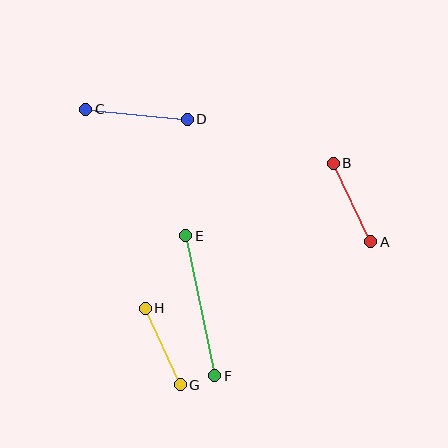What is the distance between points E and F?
The distance is approximately 143 pixels.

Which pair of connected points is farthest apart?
Points E and F are farthest apart.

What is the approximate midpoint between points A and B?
The midpoint is at approximately (352, 202) pixels.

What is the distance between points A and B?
The distance is approximately 87 pixels.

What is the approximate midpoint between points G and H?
The midpoint is at approximately (163, 347) pixels.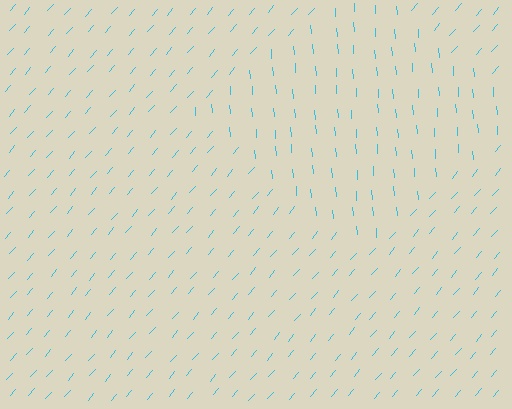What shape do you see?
I see a diamond.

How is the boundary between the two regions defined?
The boundary is defined purely by a change in line orientation (approximately 45 degrees difference). All lines are the same color and thickness.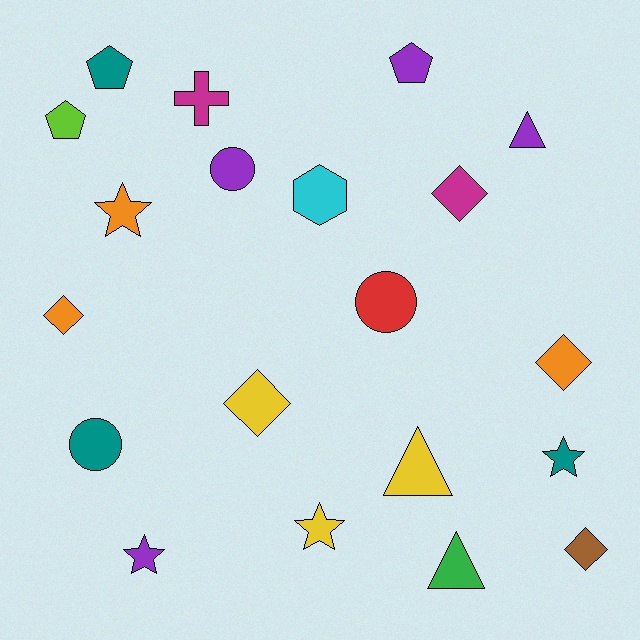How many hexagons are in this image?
There is 1 hexagon.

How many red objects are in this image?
There is 1 red object.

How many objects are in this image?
There are 20 objects.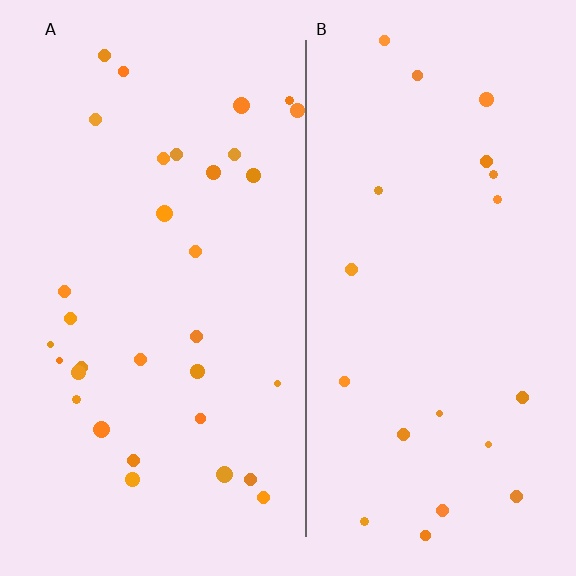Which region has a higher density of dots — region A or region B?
A (the left).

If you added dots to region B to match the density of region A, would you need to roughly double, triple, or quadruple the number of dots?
Approximately double.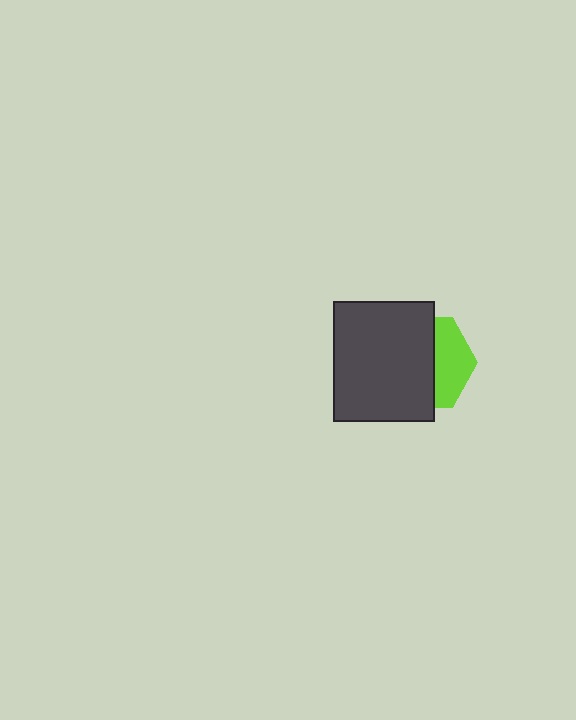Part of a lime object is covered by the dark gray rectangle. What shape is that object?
It is a hexagon.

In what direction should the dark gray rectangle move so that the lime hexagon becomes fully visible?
The dark gray rectangle should move left. That is the shortest direction to clear the overlap and leave the lime hexagon fully visible.